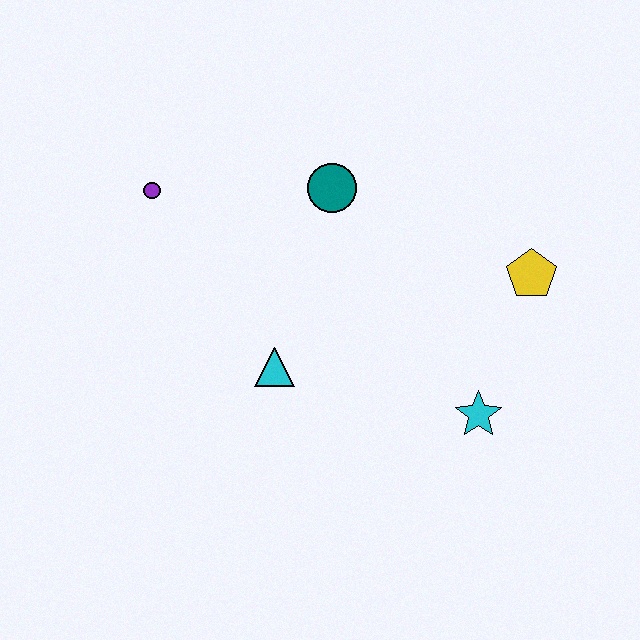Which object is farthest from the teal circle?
The cyan star is farthest from the teal circle.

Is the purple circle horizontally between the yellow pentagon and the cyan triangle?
No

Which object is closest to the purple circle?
The teal circle is closest to the purple circle.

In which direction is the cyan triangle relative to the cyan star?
The cyan triangle is to the left of the cyan star.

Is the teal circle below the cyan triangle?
No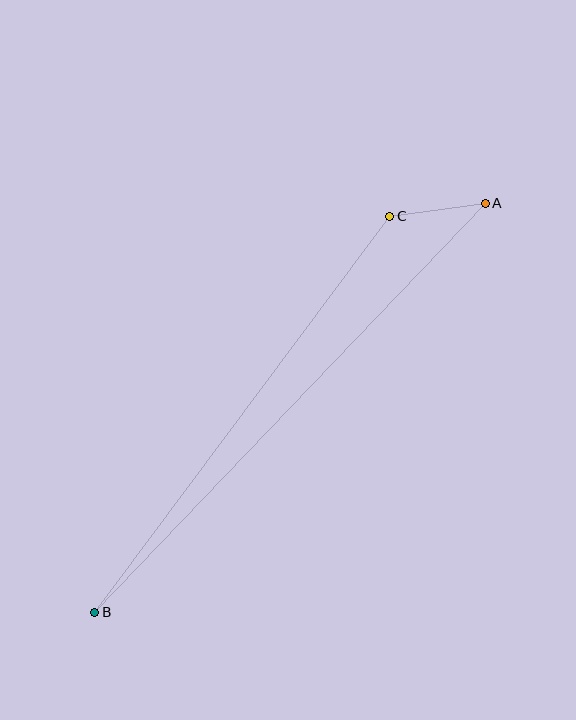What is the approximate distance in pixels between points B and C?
The distance between B and C is approximately 494 pixels.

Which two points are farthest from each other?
Points A and B are farthest from each other.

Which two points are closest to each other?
Points A and C are closest to each other.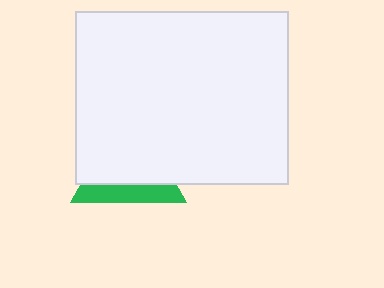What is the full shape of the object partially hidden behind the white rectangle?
The partially hidden object is a green triangle.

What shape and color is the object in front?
The object in front is a white rectangle.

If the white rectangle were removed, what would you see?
You would see the complete green triangle.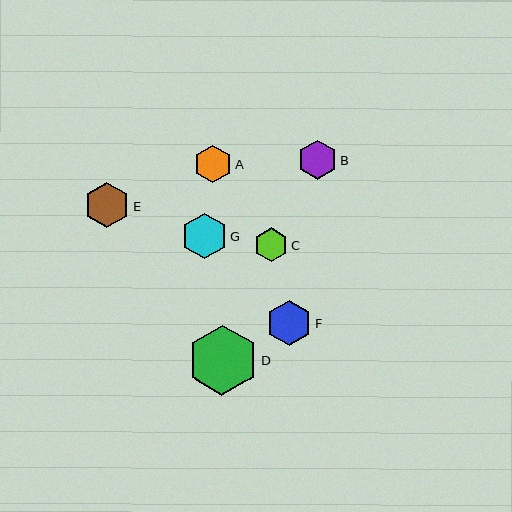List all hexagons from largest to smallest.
From largest to smallest: D, E, G, F, B, A, C.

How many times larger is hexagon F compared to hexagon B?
Hexagon F is approximately 1.2 times the size of hexagon B.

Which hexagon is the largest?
Hexagon D is the largest with a size of approximately 70 pixels.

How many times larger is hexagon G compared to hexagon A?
Hexagon G is approximately 1.2 times the size of hexagon A.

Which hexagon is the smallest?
Hexagon C is the smallest with a size of approximately 34 pixels.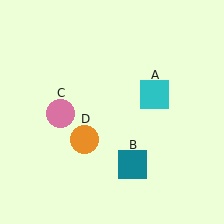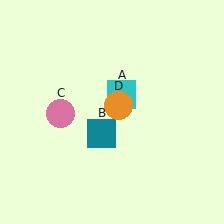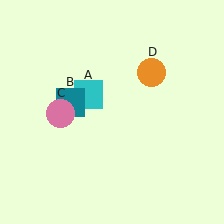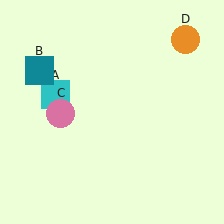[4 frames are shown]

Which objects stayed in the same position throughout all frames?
Pink circle (object C) remained stationary.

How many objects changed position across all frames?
3 objects changed position: cyan square (object A), teal square (object B), orange circle (object D).